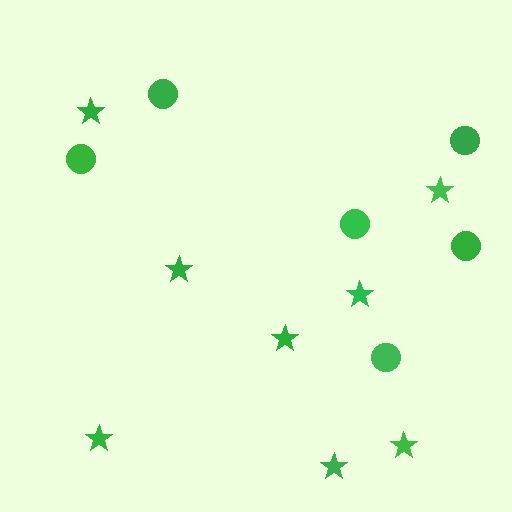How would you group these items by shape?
There are 2 groups: one group of stars (8) and one group of circles (6).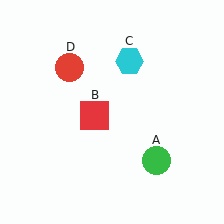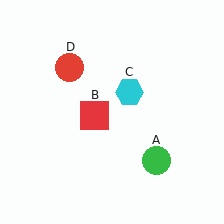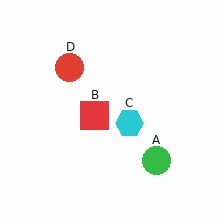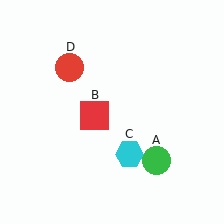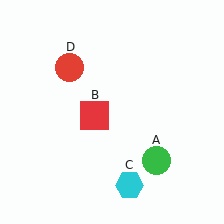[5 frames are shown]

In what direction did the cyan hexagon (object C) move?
The cyan hexagon (object C) moved down.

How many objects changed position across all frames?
1 object changed position: cyan hexagon (object C).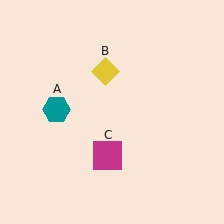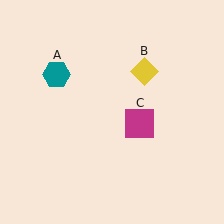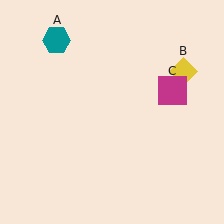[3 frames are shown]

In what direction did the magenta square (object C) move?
The magenta square (object C) moved up and to the right.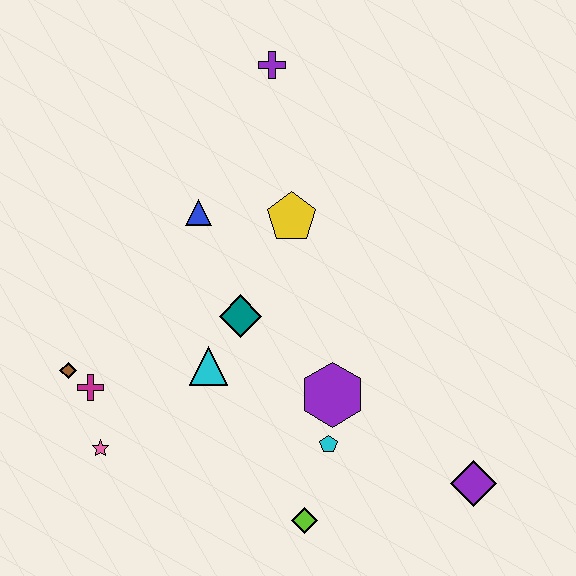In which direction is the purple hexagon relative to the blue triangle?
The purple hexagon is below the blue triangle.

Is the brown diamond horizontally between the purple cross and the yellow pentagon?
No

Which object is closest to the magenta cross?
The brown diamond is closest to the magenta cross.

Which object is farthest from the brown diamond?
The purple diamond is farthest from the brown diamond.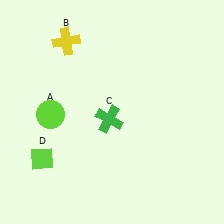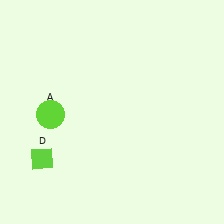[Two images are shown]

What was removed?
The yellow cross (B), the green cross (C) were removed in Image 2.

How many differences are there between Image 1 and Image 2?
There are 2 differences between the two images.